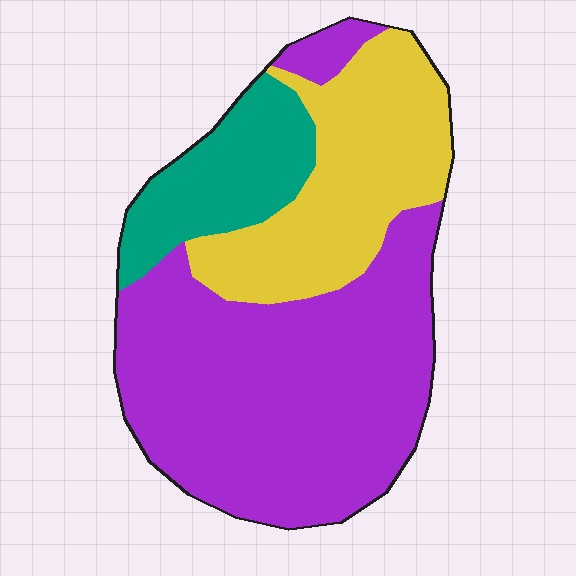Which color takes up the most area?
Purple, at roughly 55%.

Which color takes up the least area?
Teal, at roughly 15%.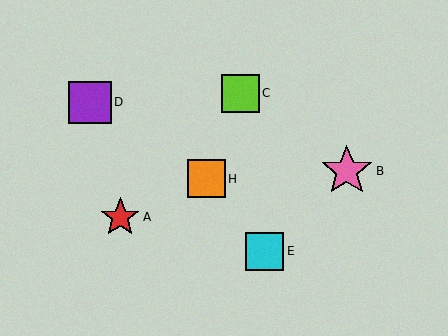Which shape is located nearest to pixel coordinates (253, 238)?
The cyan square (labeled E) at (265, 251) is nearest to that location.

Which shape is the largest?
The pink star (labeled B) is the largest.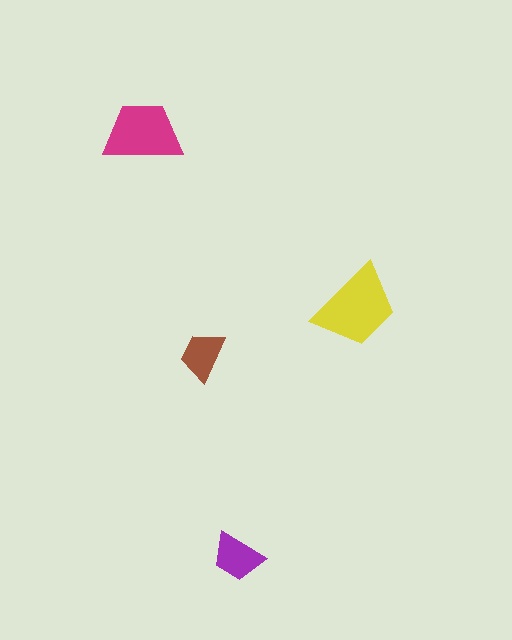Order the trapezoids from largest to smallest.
the yellow one, the magenta one, the purple one, the brown one.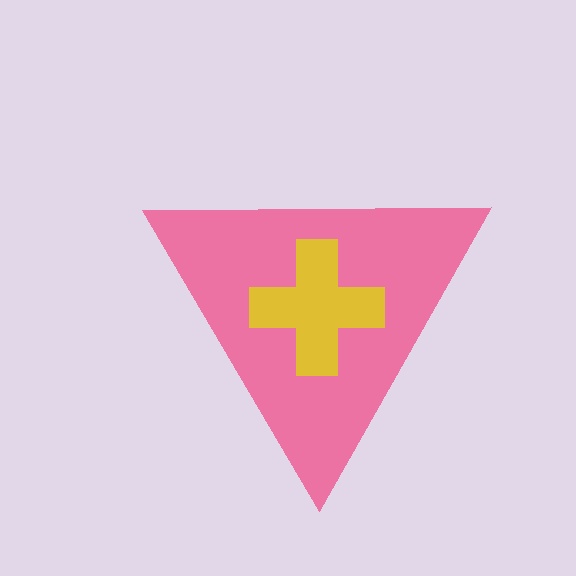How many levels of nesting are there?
2.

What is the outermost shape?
The pink triangle.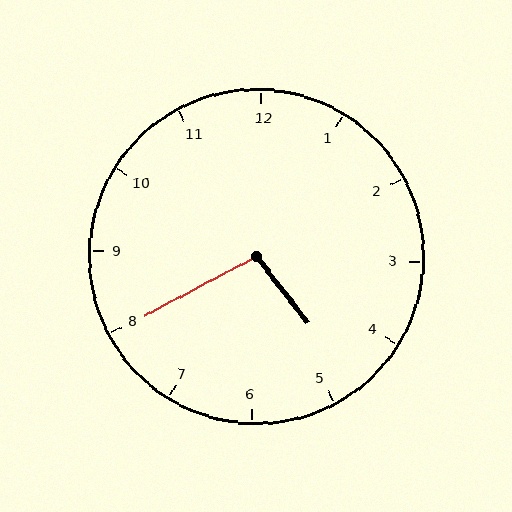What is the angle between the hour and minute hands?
Approximately 100 degrees.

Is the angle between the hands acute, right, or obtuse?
It is obtuse.